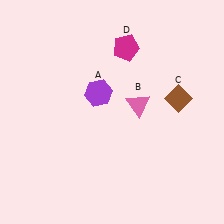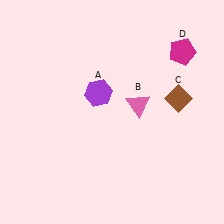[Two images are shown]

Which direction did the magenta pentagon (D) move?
The magenta pentagon (D) moved right.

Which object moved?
The magenta pentagon (D) moved right.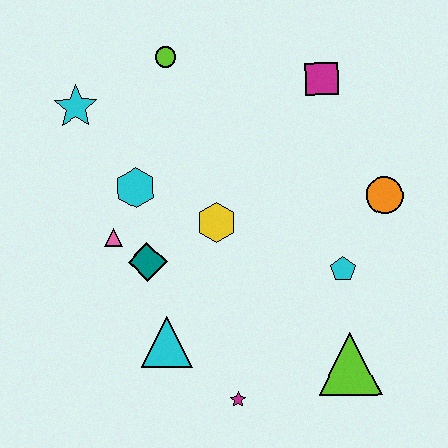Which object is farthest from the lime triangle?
The cyan star is farthest from the lime triangle.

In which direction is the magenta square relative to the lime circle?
The magenta square is to the right of the lime circle.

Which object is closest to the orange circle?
The cyan pentagon is closest to the orange circle.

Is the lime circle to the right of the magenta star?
No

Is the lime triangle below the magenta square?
Yes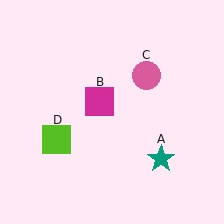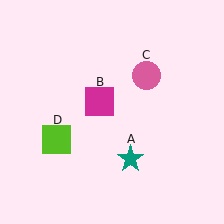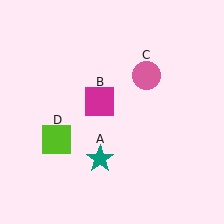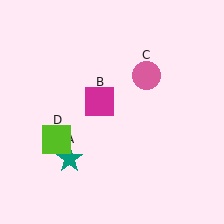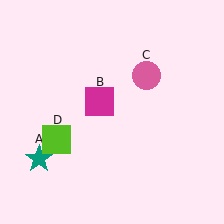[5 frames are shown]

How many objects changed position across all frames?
1 object changed position: teal star (object A).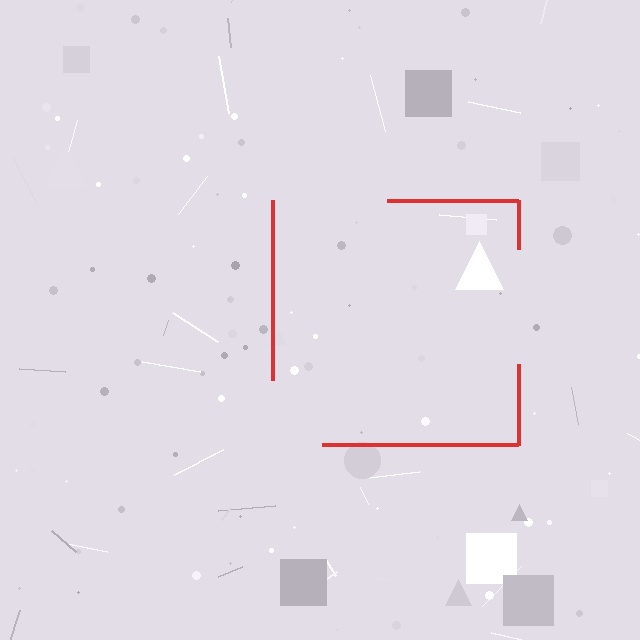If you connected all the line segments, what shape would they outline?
They would outline a square.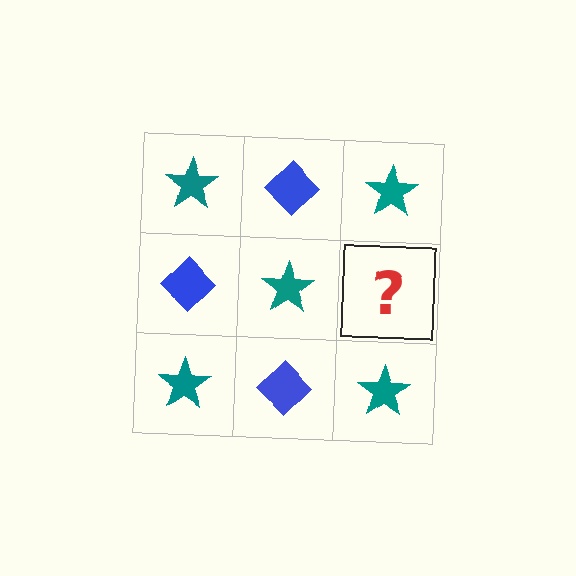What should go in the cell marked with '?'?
The missing cell should contain a blue diamond.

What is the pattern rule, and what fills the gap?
The rule is that it alternates teal star and blue diamond in a checkerboard pattern. The gap should be filled with a blue diamond.